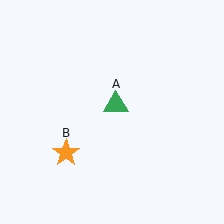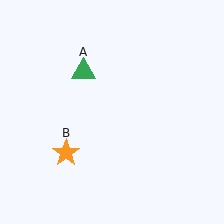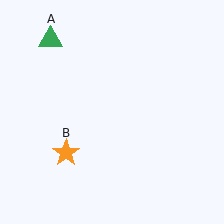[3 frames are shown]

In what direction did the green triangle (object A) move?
The green triangle (object A) moved up and to the left.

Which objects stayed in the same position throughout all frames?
Orange star (object B) remained stationary.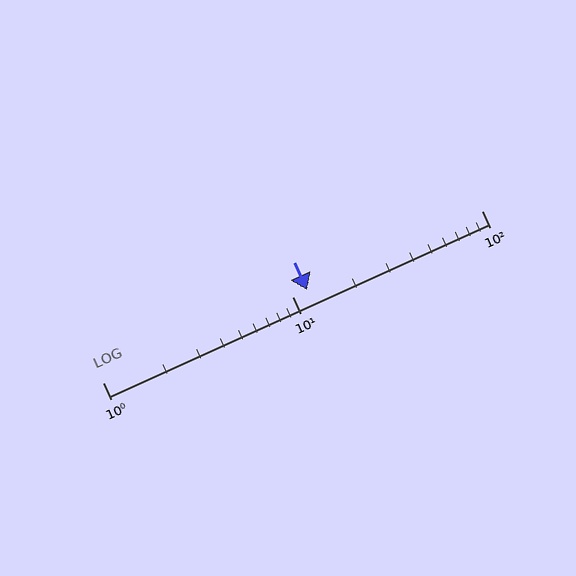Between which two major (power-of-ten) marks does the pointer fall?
The pointer is between 10 and 100.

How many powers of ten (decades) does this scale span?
The scale spans 2 decades, from 1 to 100.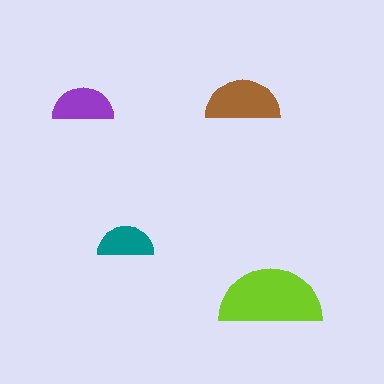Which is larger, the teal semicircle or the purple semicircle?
The purple one.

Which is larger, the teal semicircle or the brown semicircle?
The brown one.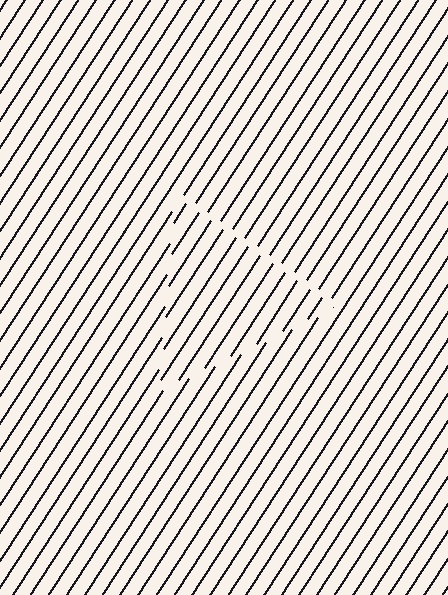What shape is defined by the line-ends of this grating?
An illusory triangle. The interior of the shape contains the same grating, shifted by half a period — the contour is defined by the phase discontinuity where line-ends from the inner and outer gratings abut.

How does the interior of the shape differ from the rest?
The interior of the shape contains the same grating, shifted by half a period — the contour is defined by the phase discontinuity where line-ends from the inner and outer gratings abut.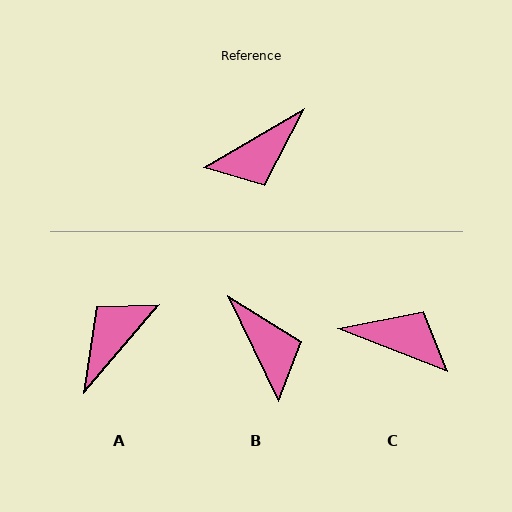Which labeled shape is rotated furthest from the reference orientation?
A, about 161 degrees away.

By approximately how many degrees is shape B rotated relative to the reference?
Approximately 86 degrees counter-clockwise.